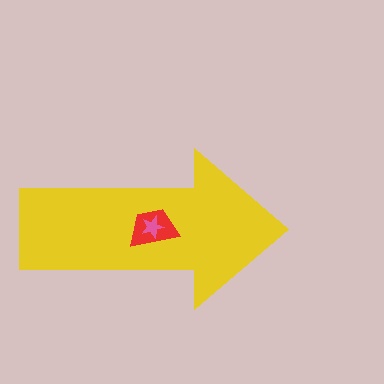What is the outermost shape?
The yellow arrow.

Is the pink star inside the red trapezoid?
Yes.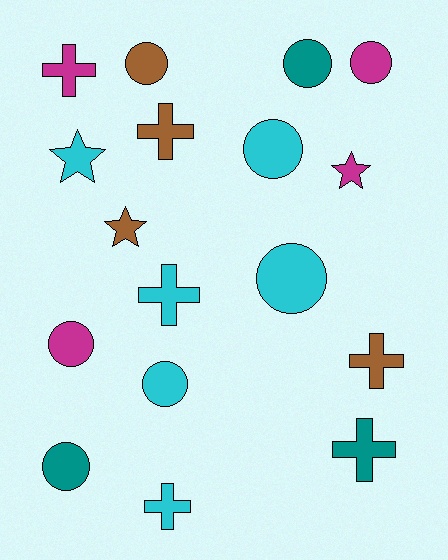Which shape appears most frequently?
Circle, with 8 objects.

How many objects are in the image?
There are 17 objects.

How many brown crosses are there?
There are 2 brown crosses.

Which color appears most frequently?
Cyan, with 6 objects.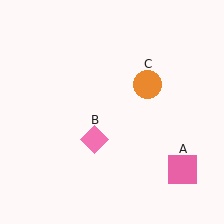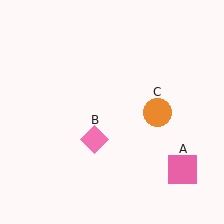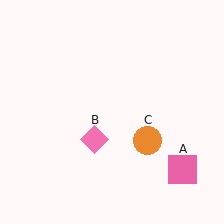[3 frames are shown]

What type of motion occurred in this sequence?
The orange circle (object C) rotated clockwise around the center of the scene.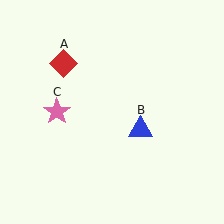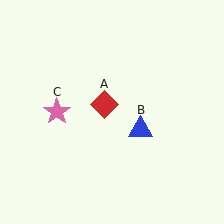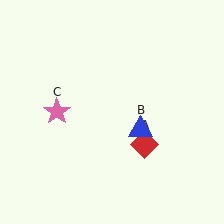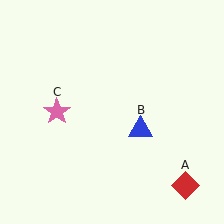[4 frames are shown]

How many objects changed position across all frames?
1 object changed position: red diamond (object A).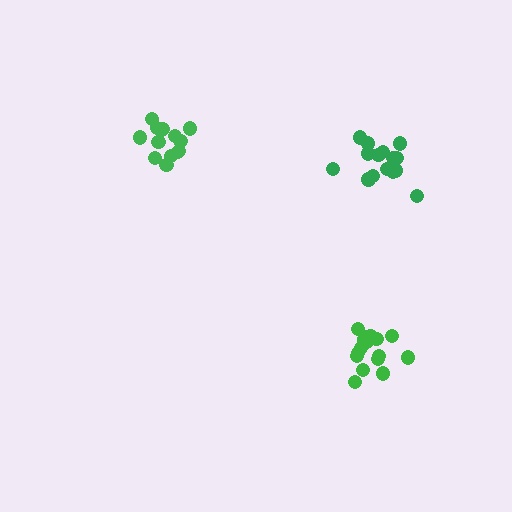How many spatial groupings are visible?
There are 3 spatial groupings.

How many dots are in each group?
Group 1: 18 dots, Group 2: 15 dots, Group 3: 16 dots (49 total).